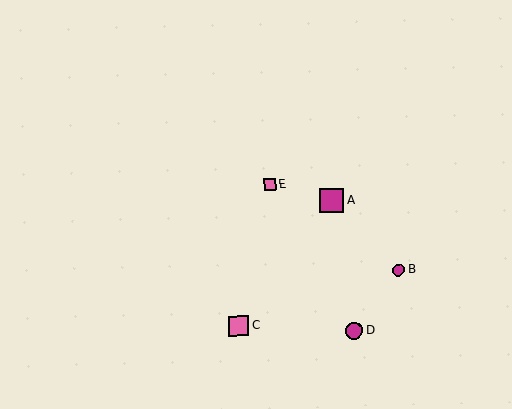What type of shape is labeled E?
Shape E is a pink square.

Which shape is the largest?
The magenta square (labeled A) is the largest.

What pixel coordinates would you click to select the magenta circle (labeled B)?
Click at (398, 270) to select the magenta circle B.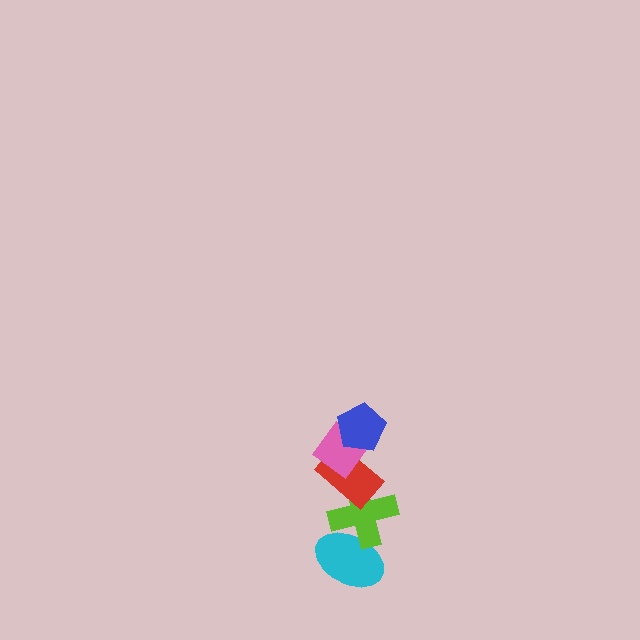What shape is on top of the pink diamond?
The blue pentagon is on top of the pink diamond.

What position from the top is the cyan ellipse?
The cyan ellipse is 5th from the top.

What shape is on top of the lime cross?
The red rectangle is on top of the lime cross.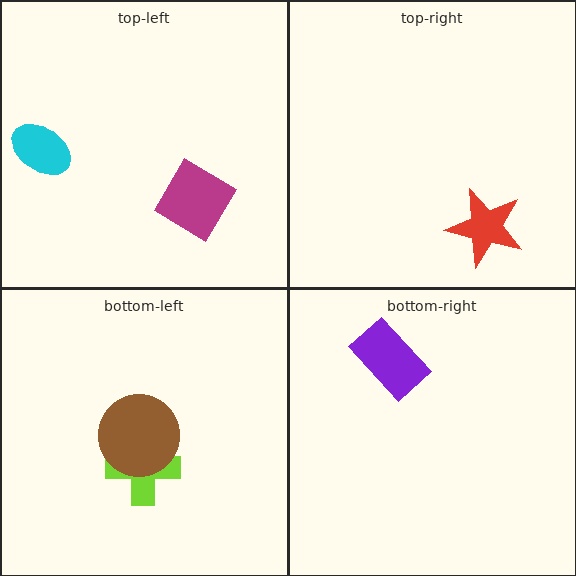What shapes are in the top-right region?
The red star.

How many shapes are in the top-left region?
2.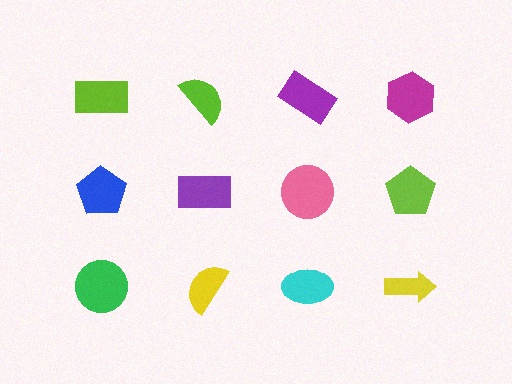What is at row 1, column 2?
A lime semicircle.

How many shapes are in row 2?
4 shapes.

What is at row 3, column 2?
A yellow semicircle.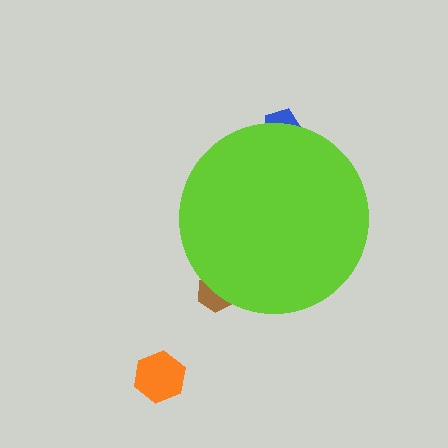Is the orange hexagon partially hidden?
No, the orange hexagon is fully visible.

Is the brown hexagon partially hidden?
Yes, the brown hexagon is partially hidden behind the lime circle.